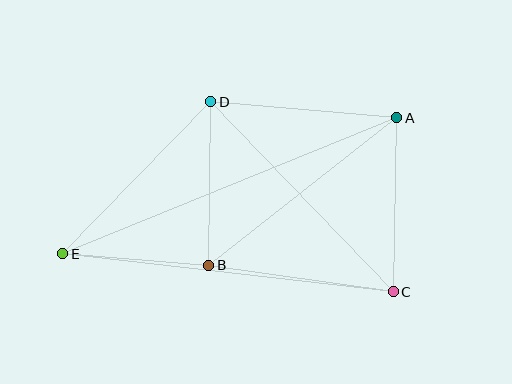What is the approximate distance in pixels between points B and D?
The distance between B and D is approximately 163 pixels.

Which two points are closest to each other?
Points B and E are closest to each other.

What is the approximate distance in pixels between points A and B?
The distance between A and B is approximately 239 pixels.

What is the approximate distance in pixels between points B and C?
The distance between B and C is approximately 186 pixels.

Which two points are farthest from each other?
Points A and E are farthest from each other.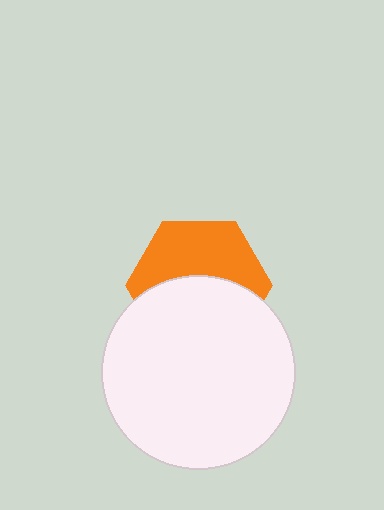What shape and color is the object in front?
The object in front is a white circle.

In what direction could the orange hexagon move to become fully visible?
The orange hexagon could move up. That would shift it out from behind the white circle entirely.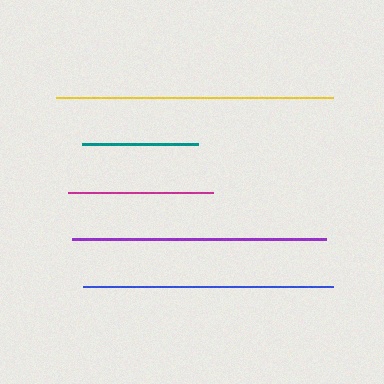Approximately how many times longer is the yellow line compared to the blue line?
The yellow line is approximately 1.1 times the length of the blue line.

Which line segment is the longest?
The yellow line is the longest at approximately 277 pixels.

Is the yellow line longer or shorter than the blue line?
The yellow line is longer than the blue line.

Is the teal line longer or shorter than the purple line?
The purple line is longer than the teal line.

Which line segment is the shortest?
The teal line is the shortest at approximately 116 pixels.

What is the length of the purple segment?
The purple segment is approximately 254 pixels long.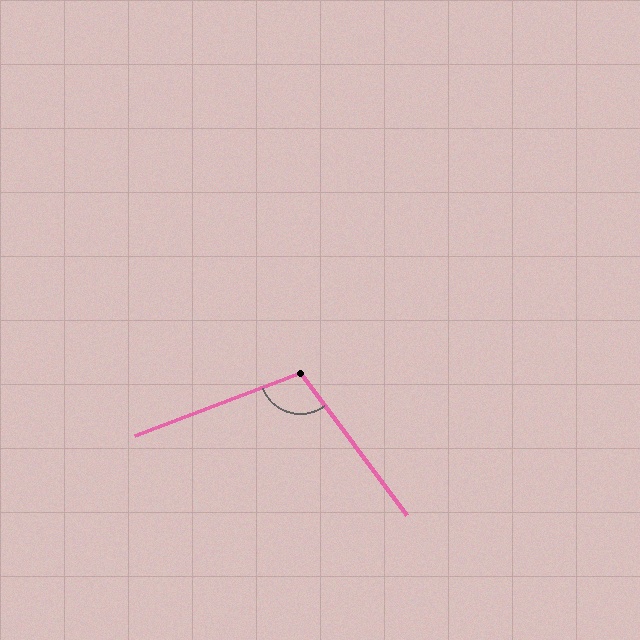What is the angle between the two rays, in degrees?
Approximately 106 degrees.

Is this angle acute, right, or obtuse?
It is obtuse.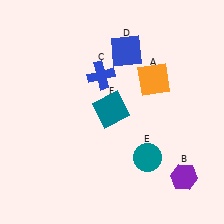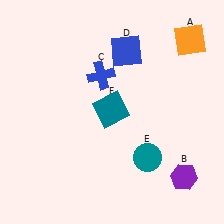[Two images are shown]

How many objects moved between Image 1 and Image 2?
1 object moved between the two images.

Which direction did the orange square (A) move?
The orange square (A) moved up.